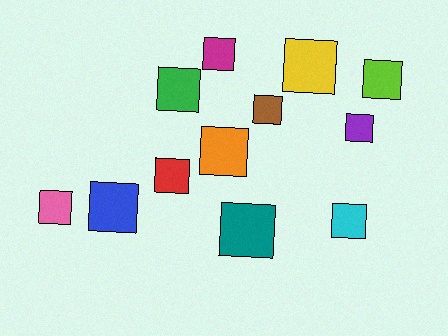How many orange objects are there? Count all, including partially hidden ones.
There is 1 orange object.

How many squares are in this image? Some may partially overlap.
There are 12 squares.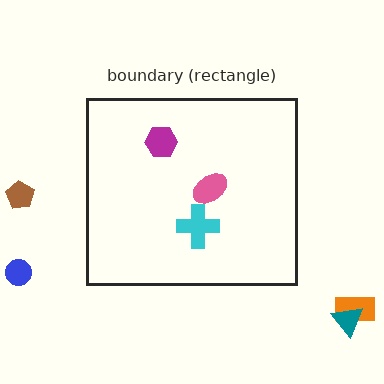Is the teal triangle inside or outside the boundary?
Outside.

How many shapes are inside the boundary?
3 inside, 4 outside.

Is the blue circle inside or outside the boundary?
Outside.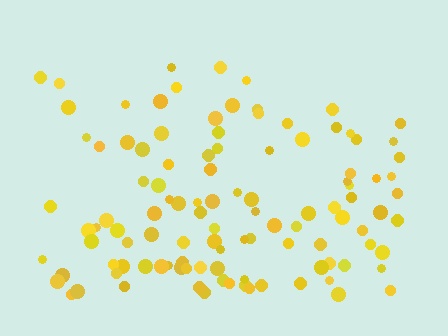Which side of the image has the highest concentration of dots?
The bottom.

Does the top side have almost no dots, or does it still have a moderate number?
Still a moderate number, just noticeably fewer than the bottom.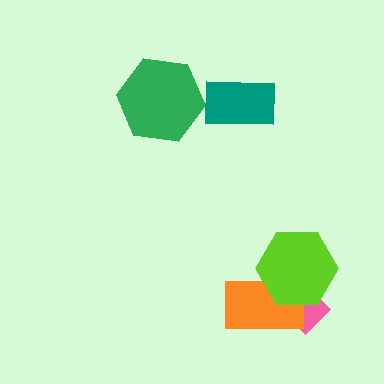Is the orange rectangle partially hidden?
Yes, it is partially covered by another shape.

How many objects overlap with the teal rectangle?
0 objects overlap with the teal rectangle.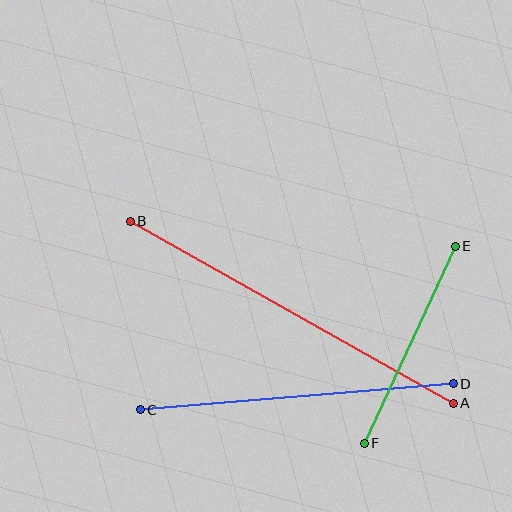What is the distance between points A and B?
The distance is approximately 371 pixels.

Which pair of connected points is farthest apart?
Points A and B are farthest apart.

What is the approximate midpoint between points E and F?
The midpoint is at approximately (410, 345) pixels.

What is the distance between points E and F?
The distance is approximately 217 pixels.